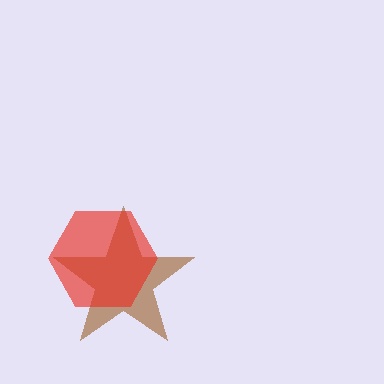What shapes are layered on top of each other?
The layered shapes are: a brown star, a red hexagon.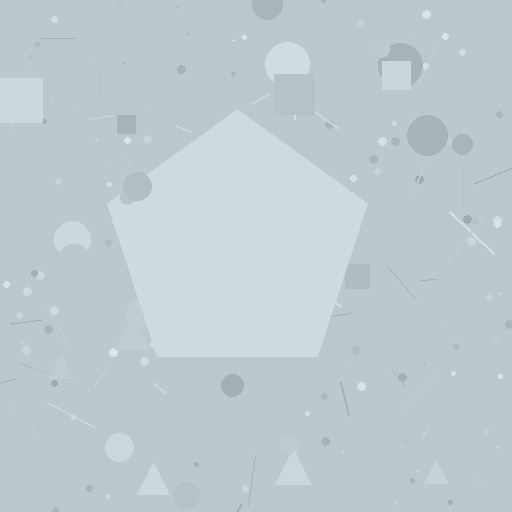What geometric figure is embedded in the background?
A pentagon is embedded in the background.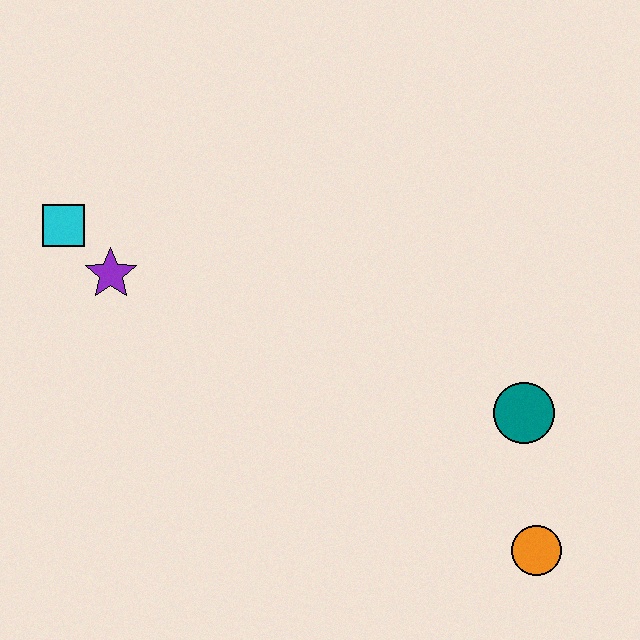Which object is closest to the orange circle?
The teal circle is closest to the orange circle.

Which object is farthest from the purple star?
The orange circle is farthest from the purple star.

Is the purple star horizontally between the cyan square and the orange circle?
Yes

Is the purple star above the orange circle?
Yes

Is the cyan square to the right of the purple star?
No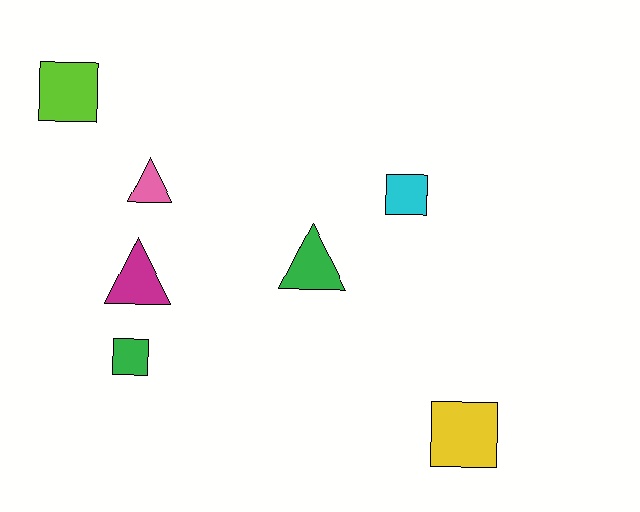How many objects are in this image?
There are 7 objects.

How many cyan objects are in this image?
There is 1 cyan object.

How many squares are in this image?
There are 4 squares.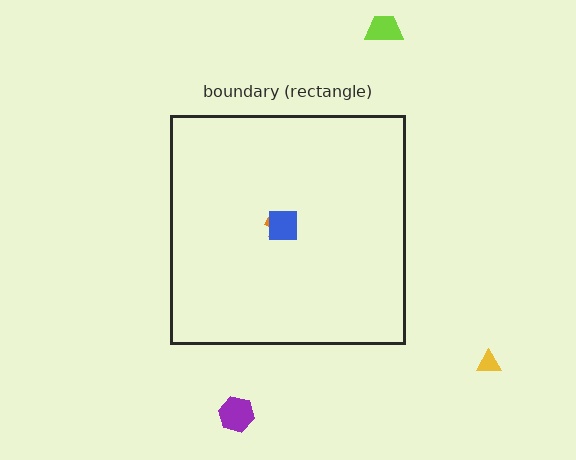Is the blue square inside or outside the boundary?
Inside.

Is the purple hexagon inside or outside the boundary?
Outside.